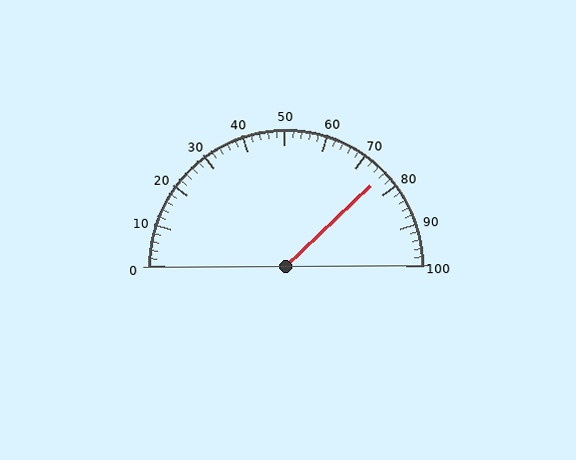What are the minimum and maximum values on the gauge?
The gauge ranges from 0 to 100.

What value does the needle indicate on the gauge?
The needle indicates approximately 76.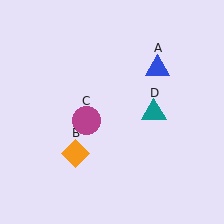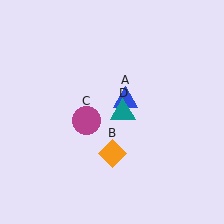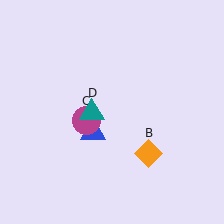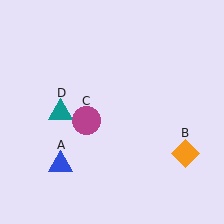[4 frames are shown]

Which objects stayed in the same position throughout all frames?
Magenta circle (object C) remained stationary.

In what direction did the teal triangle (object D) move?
The teal triangle (object D) moved left.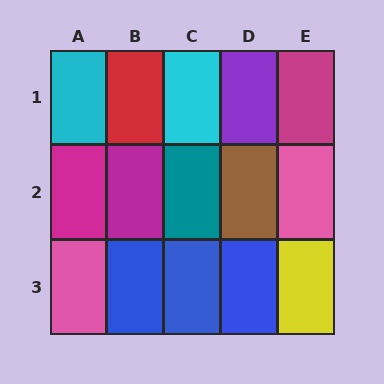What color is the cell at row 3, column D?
Blue.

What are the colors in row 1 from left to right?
Cyan, red, cyan, purple, magenta.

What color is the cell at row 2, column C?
Teal.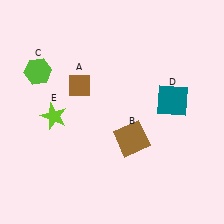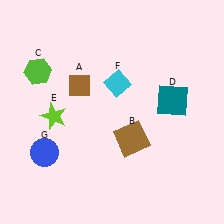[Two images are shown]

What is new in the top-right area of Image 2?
A cyan diamond (F) was added in the top-right area of Image 2.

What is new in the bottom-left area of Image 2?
A blue circle (G) was added in the bottom-left area of Image 2.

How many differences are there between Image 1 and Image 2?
There are 2 differences between the two images.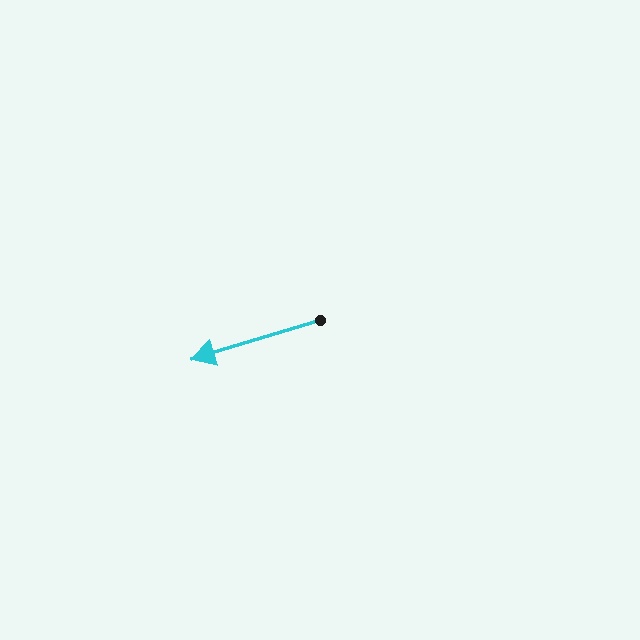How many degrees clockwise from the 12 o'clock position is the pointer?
Approximately 253 degrees.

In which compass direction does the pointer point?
West.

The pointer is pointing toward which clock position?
Roughly 8 o'clock.